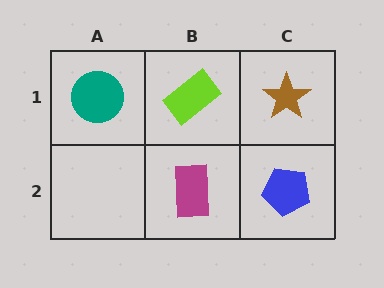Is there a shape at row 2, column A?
No, that cell is empty.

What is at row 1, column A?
A teal circle.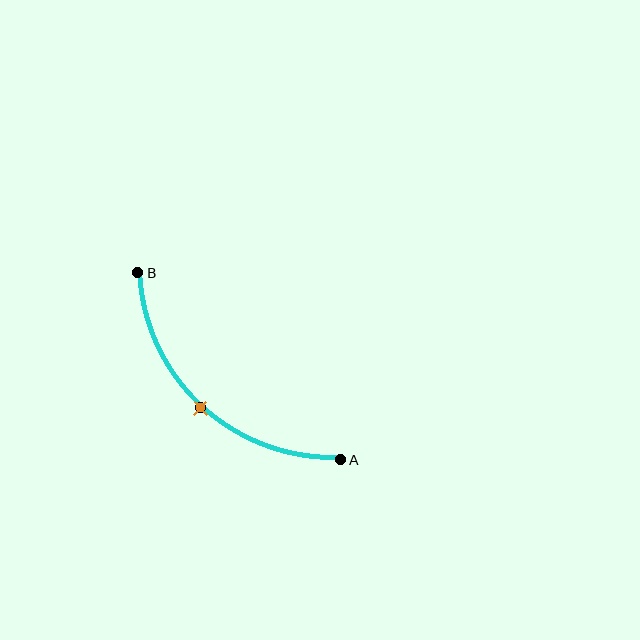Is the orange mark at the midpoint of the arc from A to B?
Yes. The orange mark lies on the arc at equal arc-length from both A and B — it is the arc midpoint.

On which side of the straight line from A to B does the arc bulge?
The arc bulges below and to the left of the straight line connecting A and B.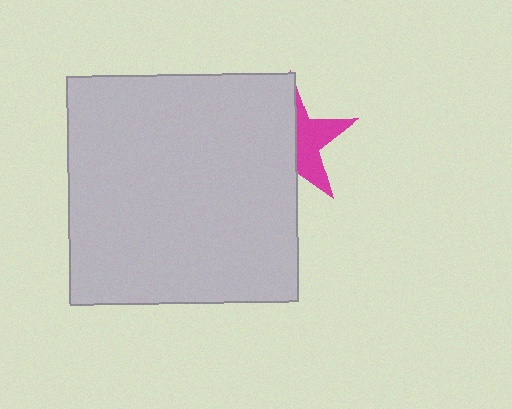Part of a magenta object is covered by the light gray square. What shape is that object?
It is a star.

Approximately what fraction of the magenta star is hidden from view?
Roughly 58% of the magenta star is hidden behind the light gray square.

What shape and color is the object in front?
The object in front is a light gray square.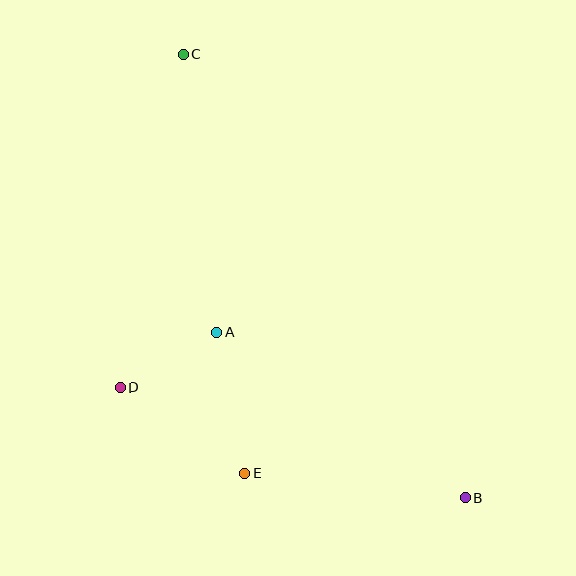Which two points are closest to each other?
Points A and D are closest to each other.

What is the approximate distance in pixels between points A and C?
The distance between A and C is approximately 280 pixels.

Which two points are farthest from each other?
Points B and C are farthest from each other.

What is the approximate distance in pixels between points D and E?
The distance between D and E is approximately 151 pixels.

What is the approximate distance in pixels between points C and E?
The distance between C and E is approximately 423 pixels.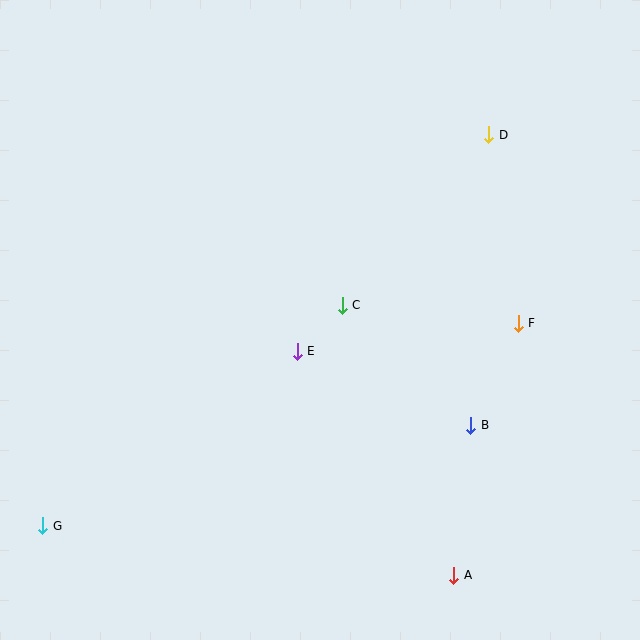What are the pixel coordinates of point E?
Point E is at (297, 351).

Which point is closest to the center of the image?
Point C at (342, 305) is closest to the center.